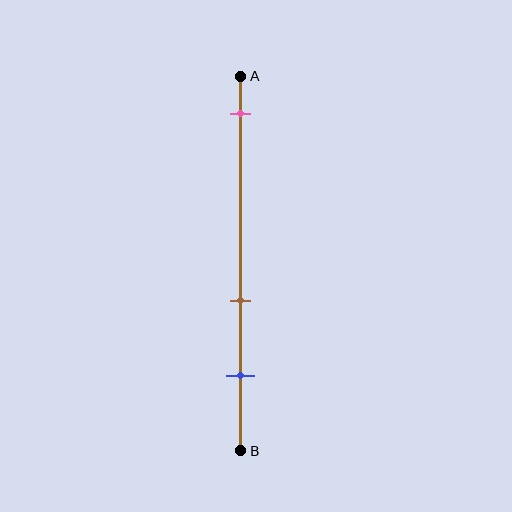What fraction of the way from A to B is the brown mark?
The brown mark is approximately 60% (0.6) of the way from A to B.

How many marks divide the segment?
There are 3 marks dividing the segment.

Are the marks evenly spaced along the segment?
No, the marks are not evenly spaced.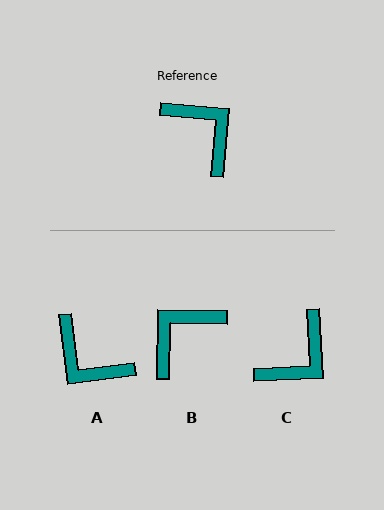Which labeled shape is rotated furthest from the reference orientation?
A, about 168 degrees away.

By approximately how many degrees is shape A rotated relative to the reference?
Approximately 168 degrees clockwise.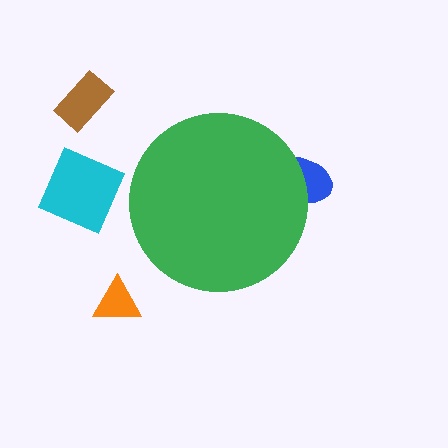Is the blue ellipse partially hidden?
Yes, the blue ellipse is partially hidden behind the green circle.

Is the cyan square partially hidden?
No, the cyan square is fully visible.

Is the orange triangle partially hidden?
No, the orange triangle is fully visible.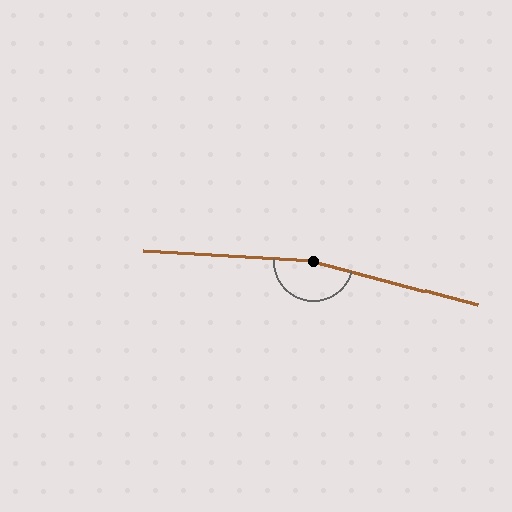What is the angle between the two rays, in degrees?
Approximately 169 degrees.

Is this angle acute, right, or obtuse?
It is obtuse.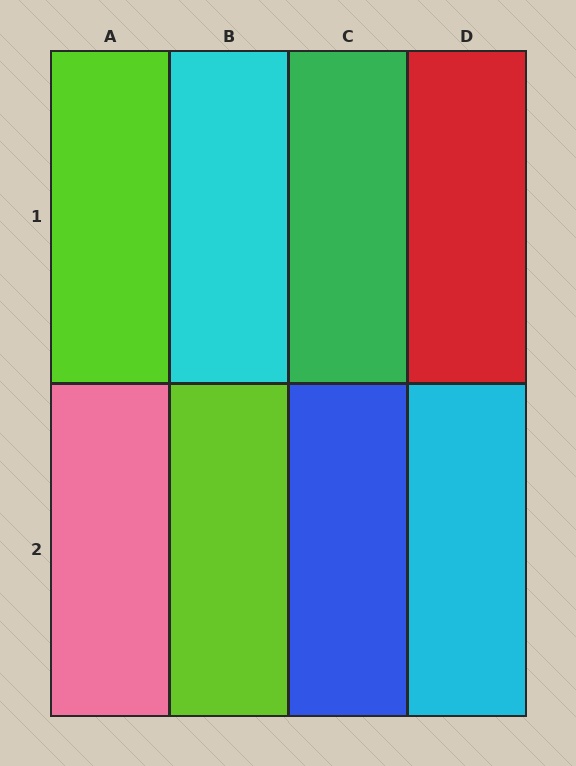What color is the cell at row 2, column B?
Lime.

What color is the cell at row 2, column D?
Cyan.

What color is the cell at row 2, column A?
Pink.